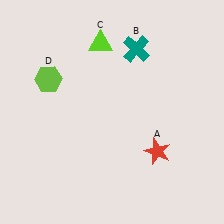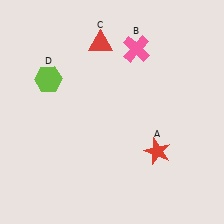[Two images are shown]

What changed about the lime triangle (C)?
In Image 1, C is lime. In Image 2, it changed to red.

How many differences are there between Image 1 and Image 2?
There are 2 differences between the two images.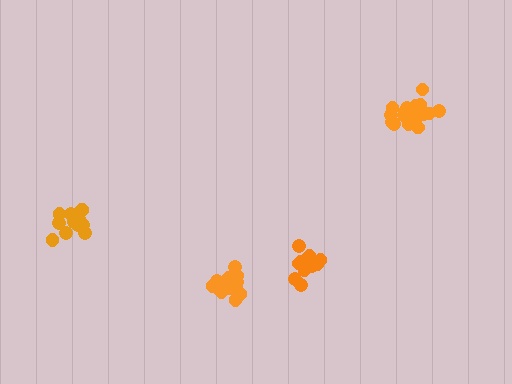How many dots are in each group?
Group 1: 18 dots, Group 2: 16 dots, Group 3: 20 dots, Group 4: 15 dots (69 total).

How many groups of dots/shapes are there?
There are 4 groups.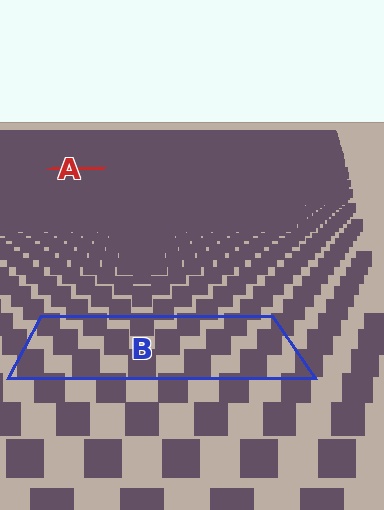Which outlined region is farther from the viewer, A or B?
Region A is farther from the viewer — the texture elements inside it appear smaller and more densely packed.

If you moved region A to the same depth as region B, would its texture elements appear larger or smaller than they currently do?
They would appear larger. At a closer depth, the same texture elements are projected at a bigger on-screen size.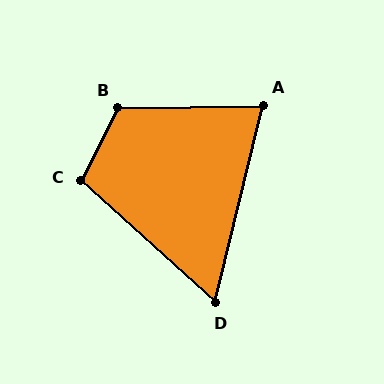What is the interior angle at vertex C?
Approximately 105 degrees (obtuse).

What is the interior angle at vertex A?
Approximately 75 degrees (acute).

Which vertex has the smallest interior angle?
D, at approximately 62 degrees.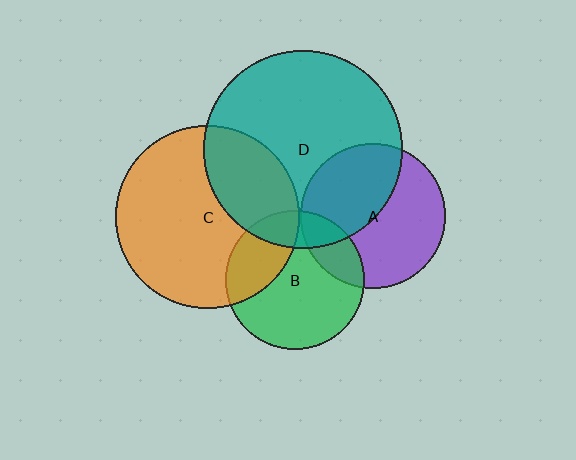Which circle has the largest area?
Circle D (teal).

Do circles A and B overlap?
Yes.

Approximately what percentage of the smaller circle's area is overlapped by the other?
Approximately 20%.